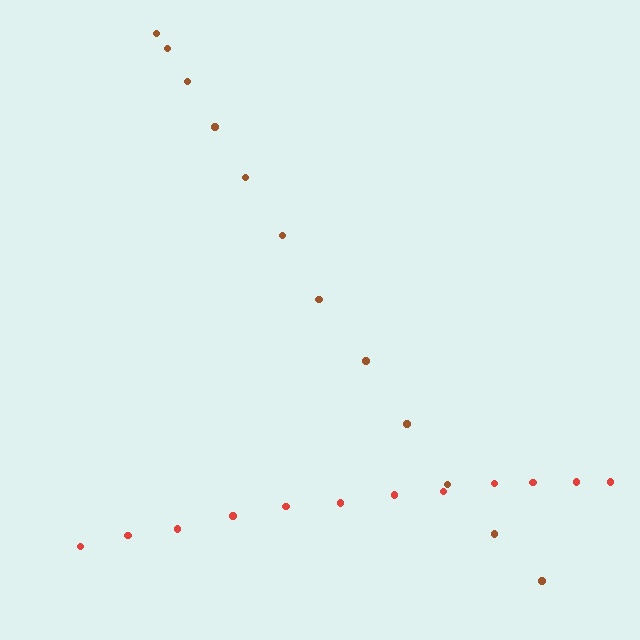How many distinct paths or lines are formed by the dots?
There are 2 distinct paths.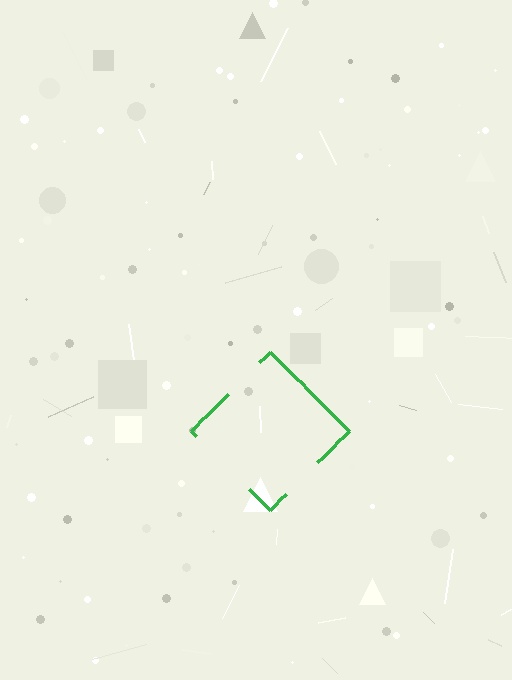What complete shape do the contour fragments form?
The contour fragments form a diamond.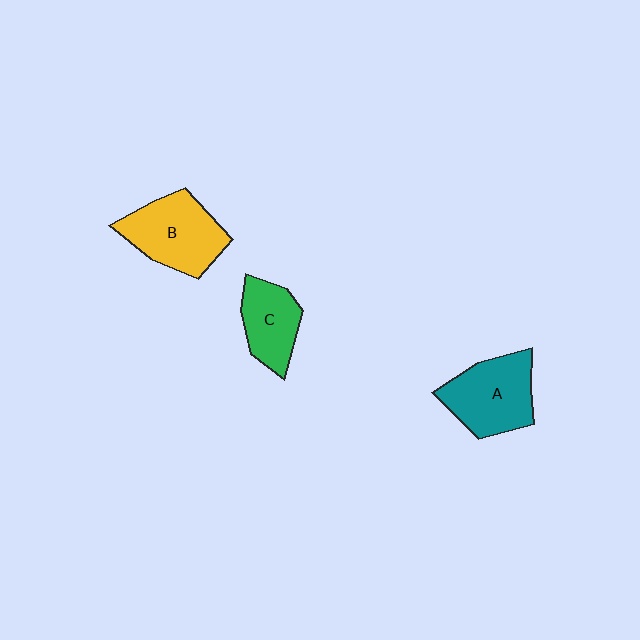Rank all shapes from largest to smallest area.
From largest to smallest: B (yellow), A (teal), C (green).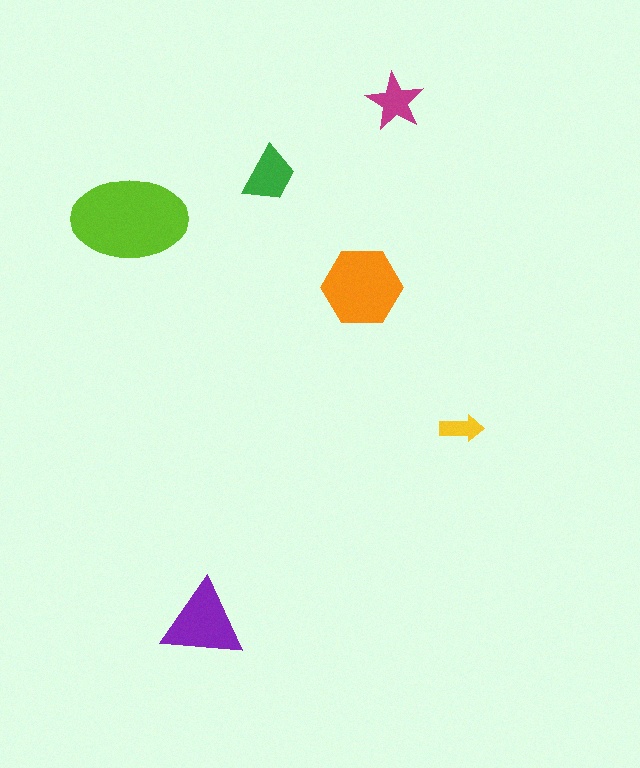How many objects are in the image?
There are 6 objects in the image.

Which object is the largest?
The lime ellipse.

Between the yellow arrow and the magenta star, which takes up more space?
The magenta star.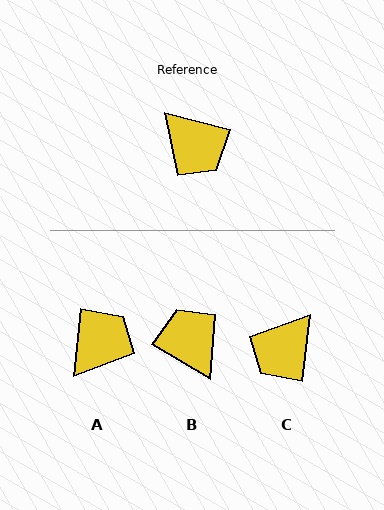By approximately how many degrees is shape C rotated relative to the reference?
Approximately 81 degrees clockwise.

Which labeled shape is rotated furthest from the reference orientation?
B, about 165 degrees away.